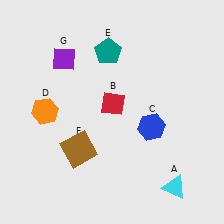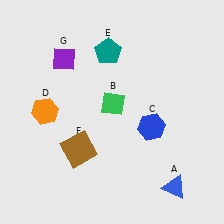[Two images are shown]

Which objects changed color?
A changed from cyan to blue. B changed from red to green.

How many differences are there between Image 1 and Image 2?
There are 2 differences between the two images.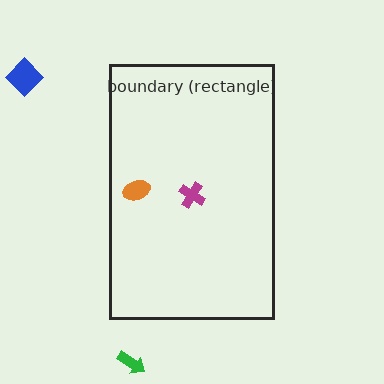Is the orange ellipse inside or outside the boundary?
Inside.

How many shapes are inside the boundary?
2 inside, 2 outside.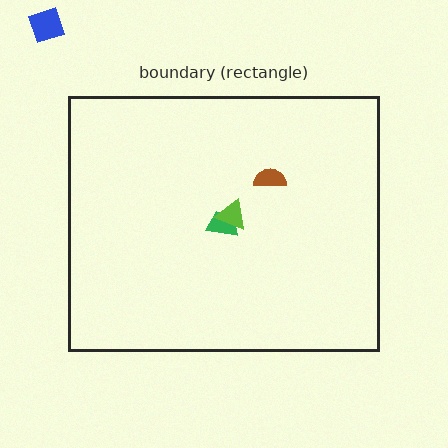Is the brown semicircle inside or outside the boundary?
Inside.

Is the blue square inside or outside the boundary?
Outside.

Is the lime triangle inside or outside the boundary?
Inside.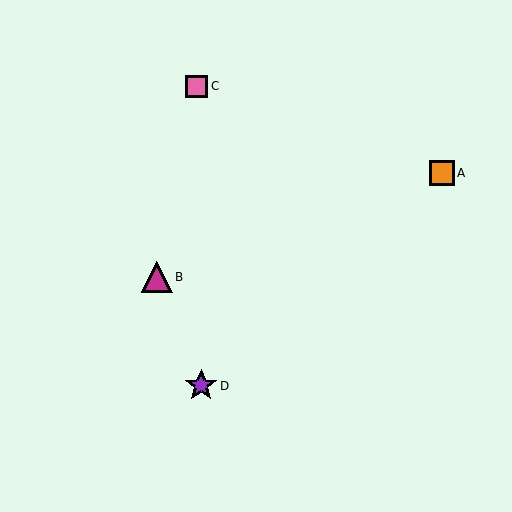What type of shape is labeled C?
Shape C is a pink square.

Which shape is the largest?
The purple star (labeled D) is the largest.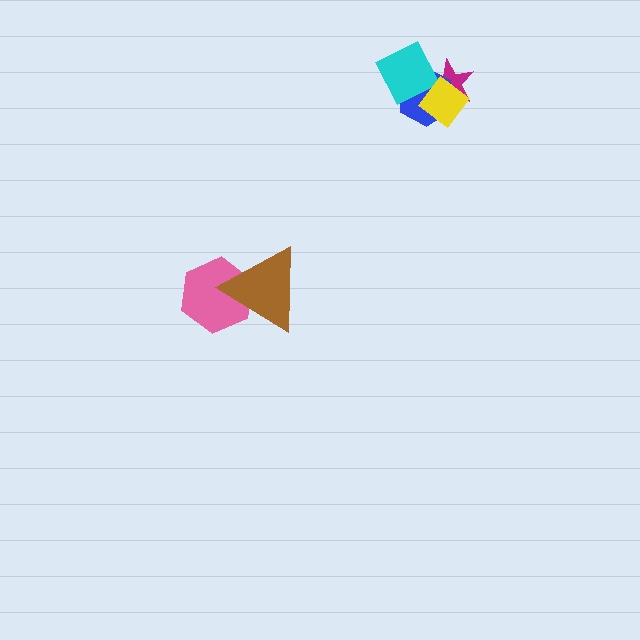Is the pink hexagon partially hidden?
Yes, it is partially covered by another shape.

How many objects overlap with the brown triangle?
1 object overlaps with the brown triangle.